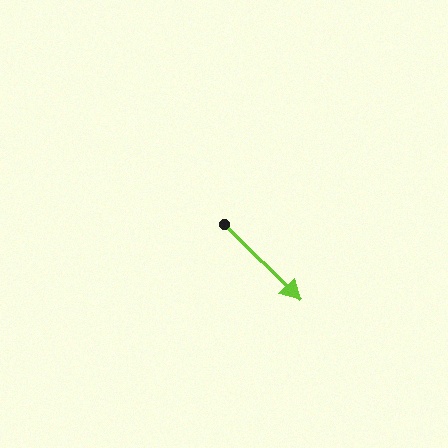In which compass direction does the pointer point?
Southeast.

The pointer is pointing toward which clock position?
Roughly 4 o'clock.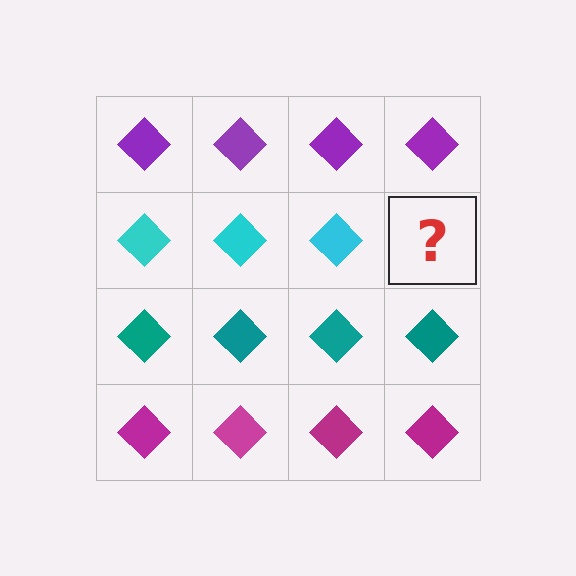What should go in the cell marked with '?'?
The missing cell should contain a cyan diamond.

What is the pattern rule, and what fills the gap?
The rule is that each row has a consistent color. The gap should be filled with a cyan diamond.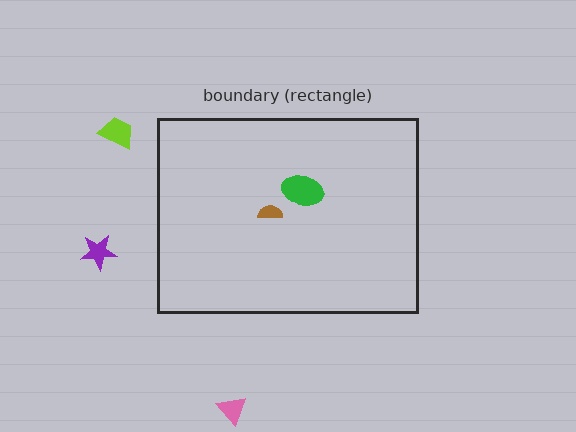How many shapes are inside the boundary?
2 inside, 3 outside.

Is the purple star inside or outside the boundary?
Outside.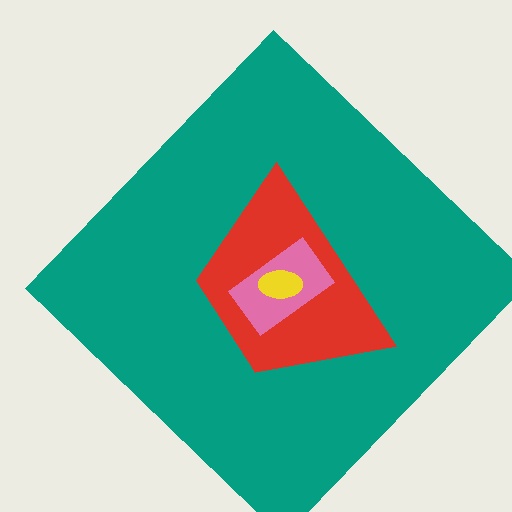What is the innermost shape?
The yellow ellipse.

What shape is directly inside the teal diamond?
The red trapezoid.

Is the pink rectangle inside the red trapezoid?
Yes.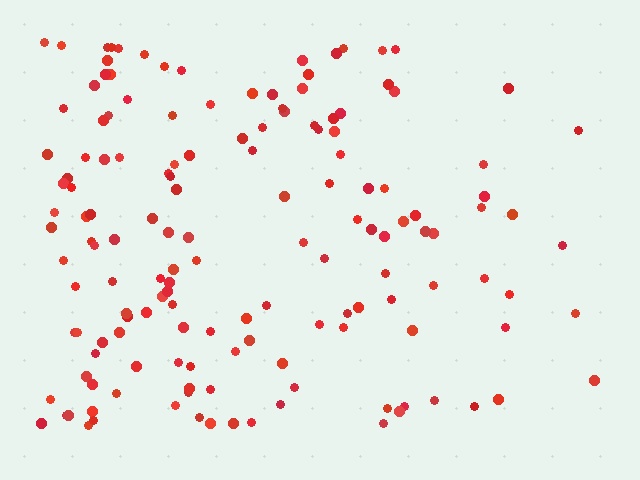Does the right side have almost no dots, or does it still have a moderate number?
Still a moderate number, just noticeably fewer than the left.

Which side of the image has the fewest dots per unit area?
The right.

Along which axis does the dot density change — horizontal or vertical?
Horizontal.